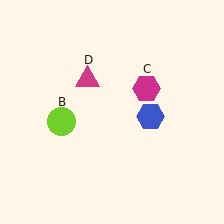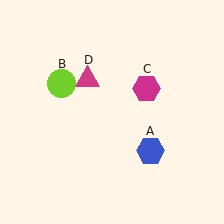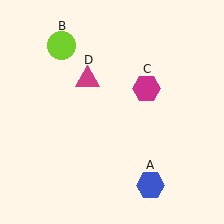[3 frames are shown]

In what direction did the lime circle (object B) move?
The lime circle (object B) moved up.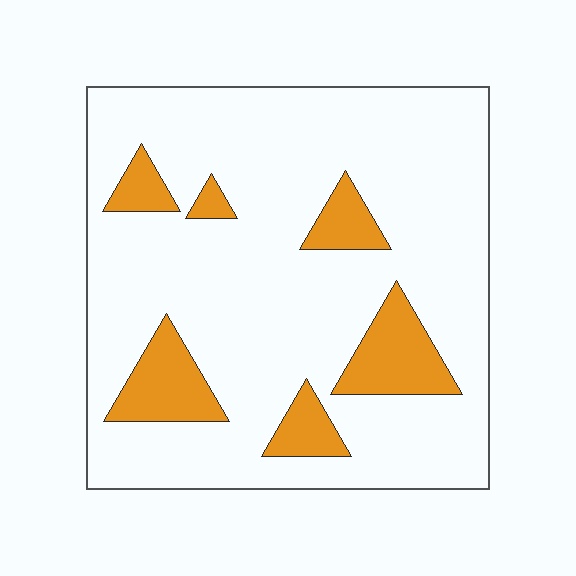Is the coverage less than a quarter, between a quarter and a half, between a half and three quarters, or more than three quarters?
Less than a quarter.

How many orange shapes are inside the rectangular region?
6.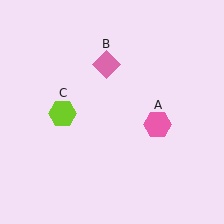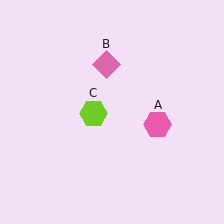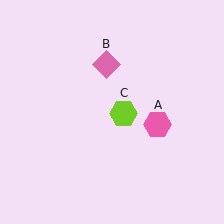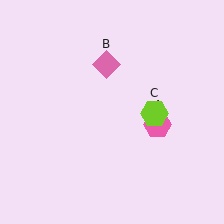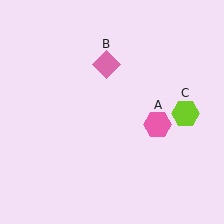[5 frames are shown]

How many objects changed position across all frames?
1 object changed position: lime hexagon (object C).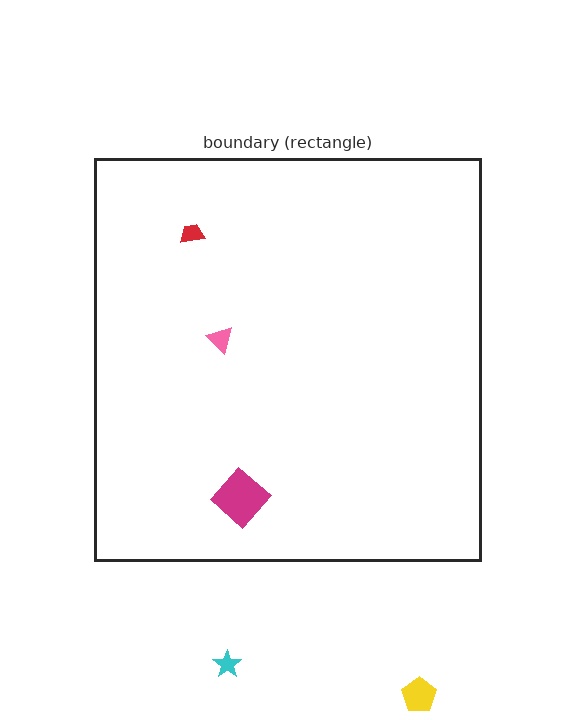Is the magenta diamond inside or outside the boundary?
Inside.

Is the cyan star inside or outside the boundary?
Outside.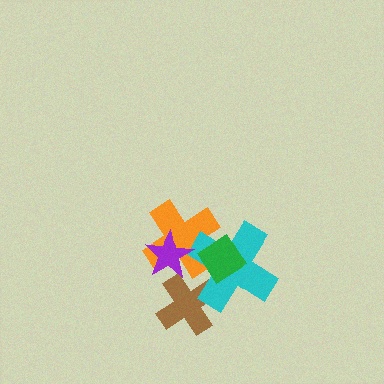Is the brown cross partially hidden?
Yes, it is partially covered by another shape.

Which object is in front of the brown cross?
The cyan cross is in front of the brown cross.